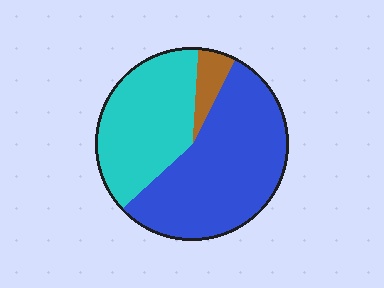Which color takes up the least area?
Brown, at roughly 5%.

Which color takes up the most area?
Blue, at roughly 55%.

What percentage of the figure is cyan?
Cyan covers roughly 40% of the figure.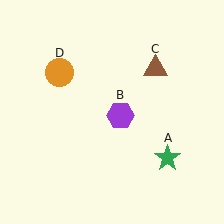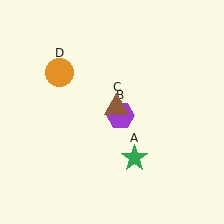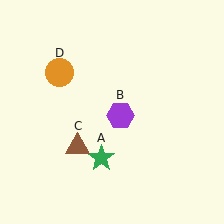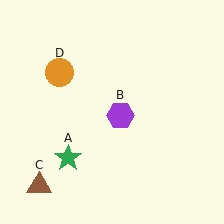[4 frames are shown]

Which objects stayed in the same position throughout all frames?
Purple hexagon (object B) and orange circle (object D) remained stationary.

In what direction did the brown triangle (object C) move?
The brown triangle (object C) moved down and to the left.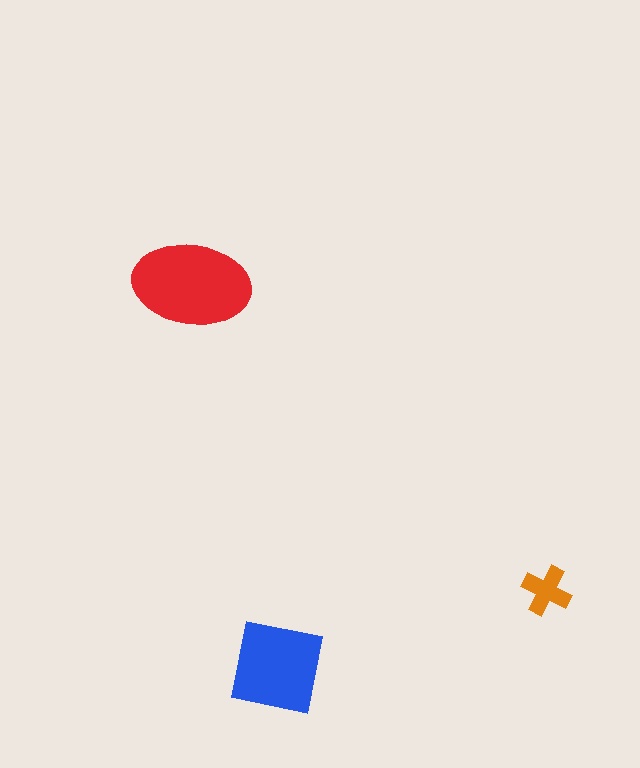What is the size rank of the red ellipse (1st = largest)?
1st.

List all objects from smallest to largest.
The orange cross, the blue square, the red ellipse.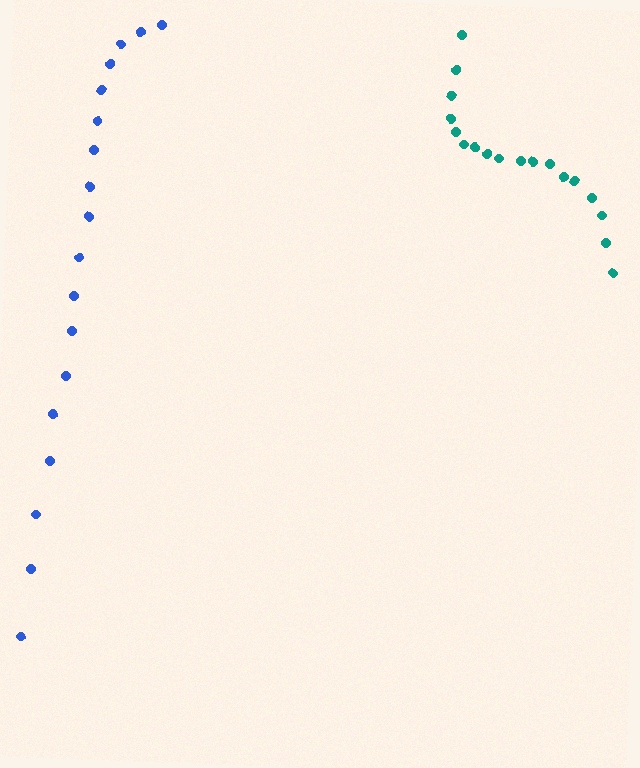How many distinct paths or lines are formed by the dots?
There are 2 distinct paths.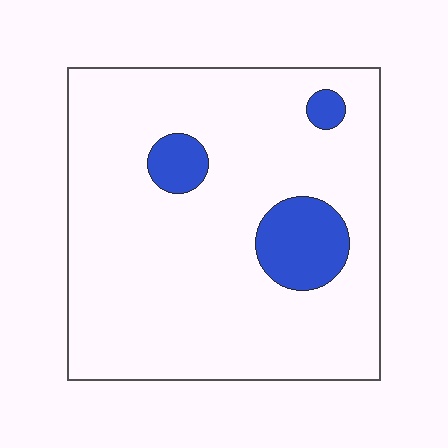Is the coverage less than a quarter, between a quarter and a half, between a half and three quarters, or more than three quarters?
Less than a quarter.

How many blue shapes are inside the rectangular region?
3.